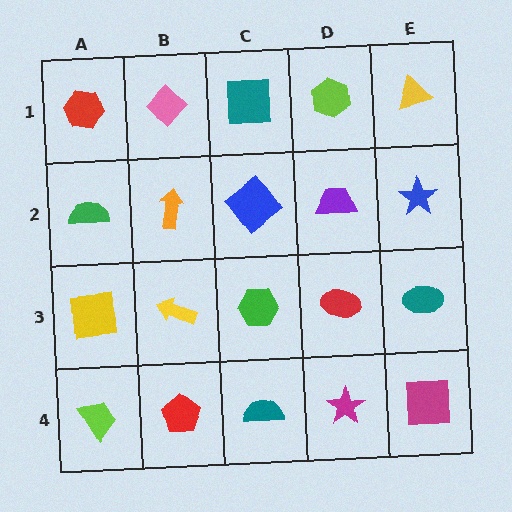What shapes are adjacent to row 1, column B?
An orange arrow (row 2, column B), a red hexagon (row 1, column A), a teal square (row 1, column C).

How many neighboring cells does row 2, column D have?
4.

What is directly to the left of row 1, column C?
A pink diamond.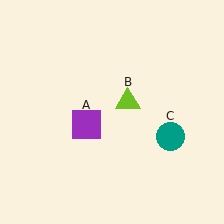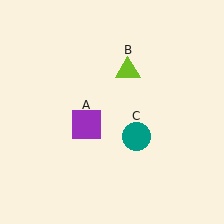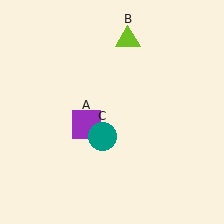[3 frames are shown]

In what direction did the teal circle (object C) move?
The teal circle (object C) moved left.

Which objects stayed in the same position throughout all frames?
Purple square (object A) remained stationary.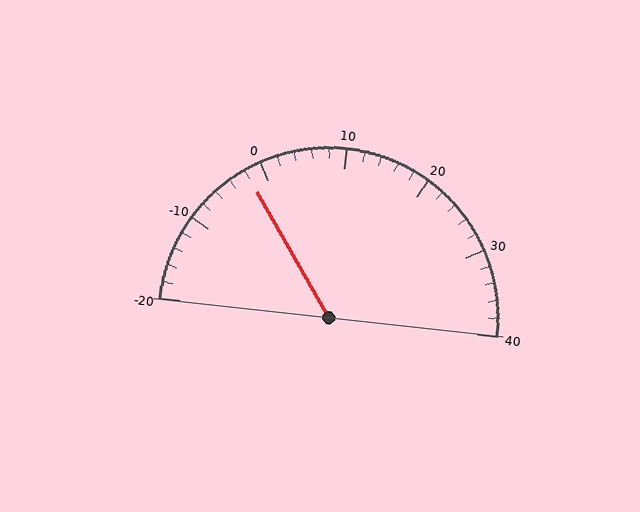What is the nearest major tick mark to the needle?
The nearest major tick mark is 0.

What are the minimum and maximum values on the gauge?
The gauge ranges from -20 to 40.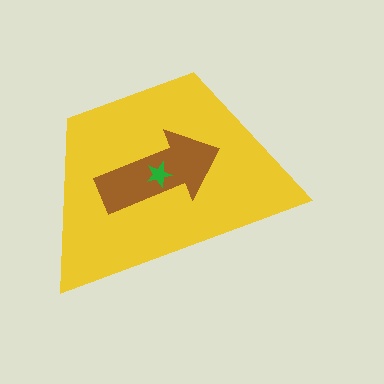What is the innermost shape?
The green star.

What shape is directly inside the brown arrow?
The green star.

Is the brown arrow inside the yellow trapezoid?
Yes.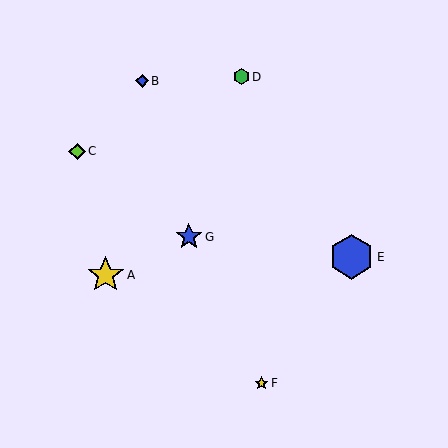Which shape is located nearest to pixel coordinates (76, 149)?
The lime diamond (labeled C) at (77, 151) is nearest to that location.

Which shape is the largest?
The blue hexagon (labeled E) is the largest.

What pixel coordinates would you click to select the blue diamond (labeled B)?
Click at (142, 81) to select the blue diamond B.